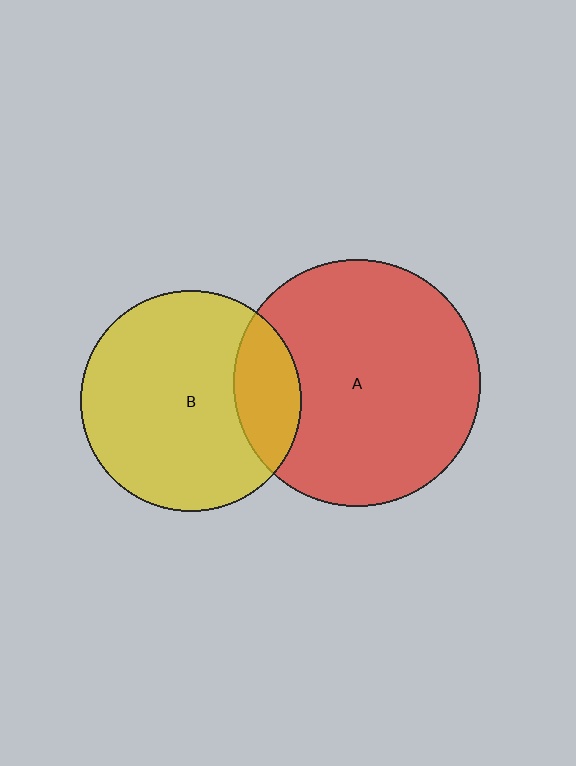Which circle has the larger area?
Circle A (red).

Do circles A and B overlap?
Yes.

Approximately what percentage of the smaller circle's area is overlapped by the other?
Approximately 20%.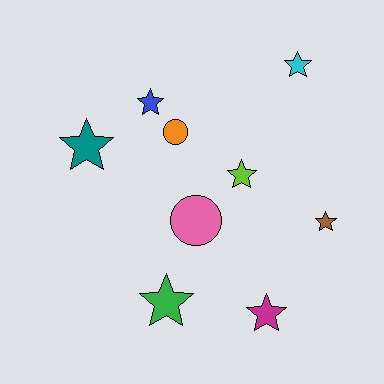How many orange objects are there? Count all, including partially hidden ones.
There is 1 orange object.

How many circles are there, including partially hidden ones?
There are 2 circles.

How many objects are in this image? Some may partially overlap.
There are 9 objects.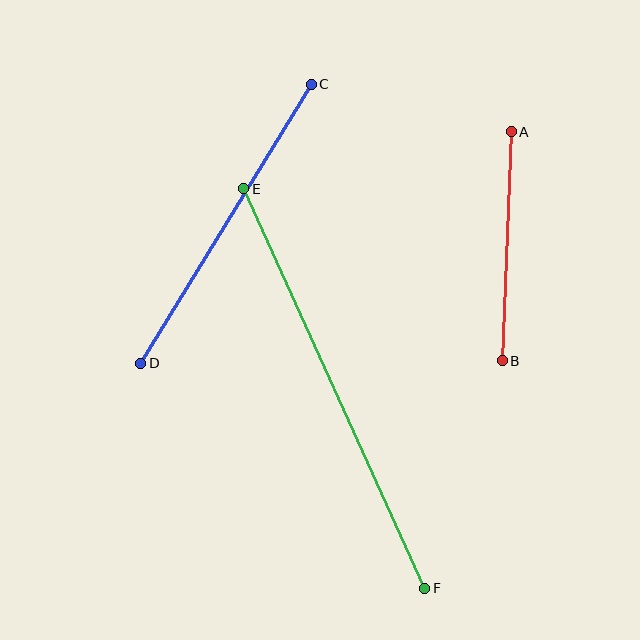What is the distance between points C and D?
The distance is approximately 327 pixels.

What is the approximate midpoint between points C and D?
The midpoint is at approximately (226, 224) pixels.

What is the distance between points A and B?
The distance is approximately 229 pixels.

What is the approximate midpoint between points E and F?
The midpoint is at approximately (334, 389) pixels.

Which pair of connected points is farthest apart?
Points E and F are farthest apart.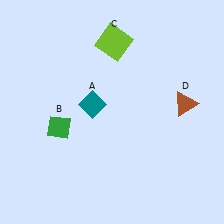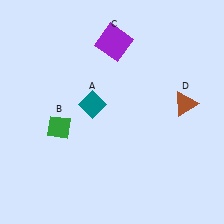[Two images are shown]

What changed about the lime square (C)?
In Image 1, C is lime. In Image 2, it changed to purple.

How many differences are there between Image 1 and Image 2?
There is 1 difference between the two images.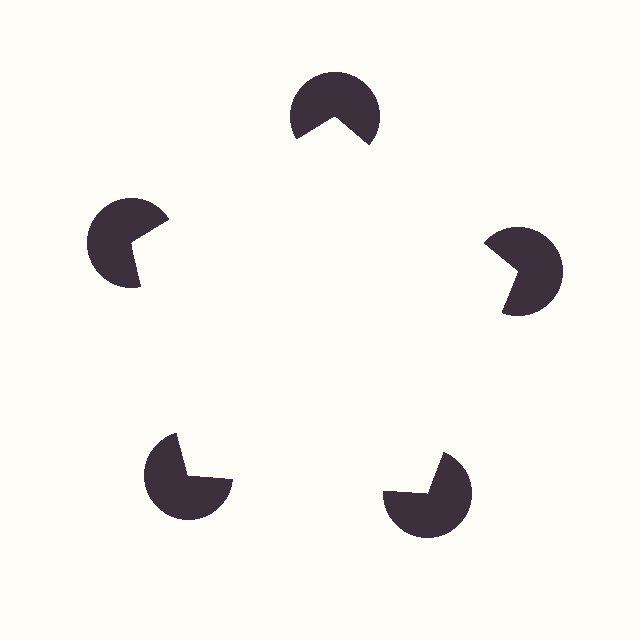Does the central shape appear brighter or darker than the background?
It typically appears slightly brighter than the background, even though no actual brightness change is drawn.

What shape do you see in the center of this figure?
An illusory pentagon — its edges are inferred from the aligned wedge cuts in the pac-man discs, not physically drawn.